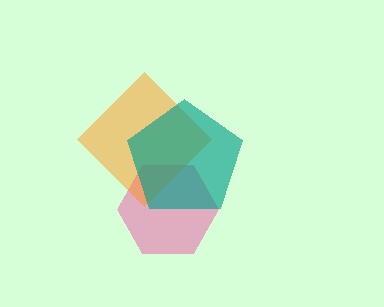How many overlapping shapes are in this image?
There are 3 overlapping shapes in the image.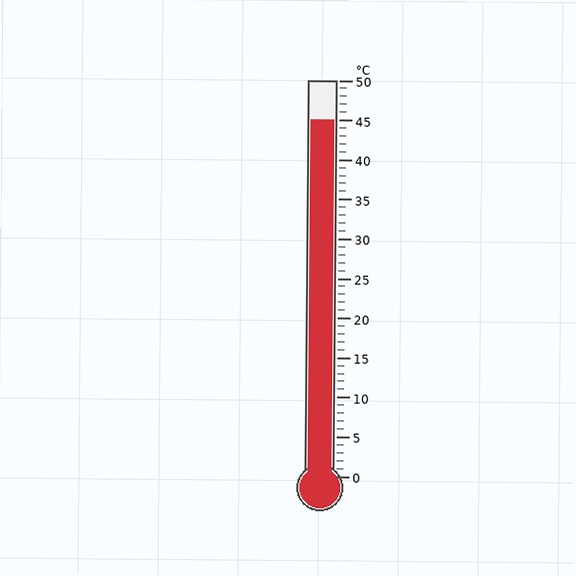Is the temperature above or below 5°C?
The temperature is above 5°C.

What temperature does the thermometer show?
The thermometer shows approximately 45°C.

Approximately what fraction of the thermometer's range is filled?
The thermometer is filled to approximately 90% of its range.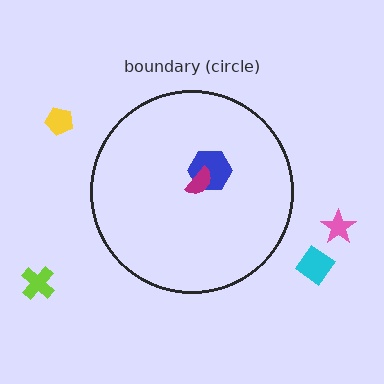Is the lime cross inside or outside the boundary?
Outside.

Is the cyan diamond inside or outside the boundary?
Outside.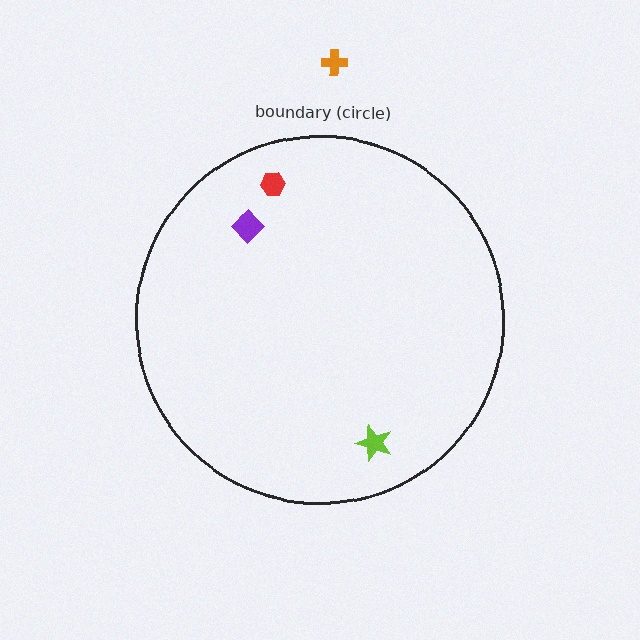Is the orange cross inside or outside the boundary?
Outside.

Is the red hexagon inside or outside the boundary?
Inside.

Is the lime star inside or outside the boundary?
Inside.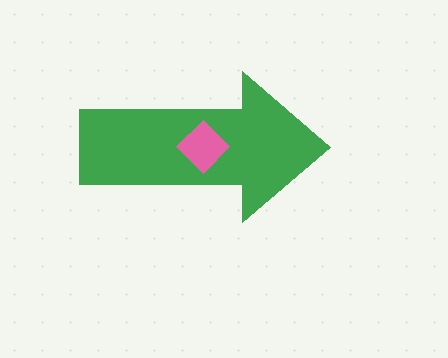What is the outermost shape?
The green arrow.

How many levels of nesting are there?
2.